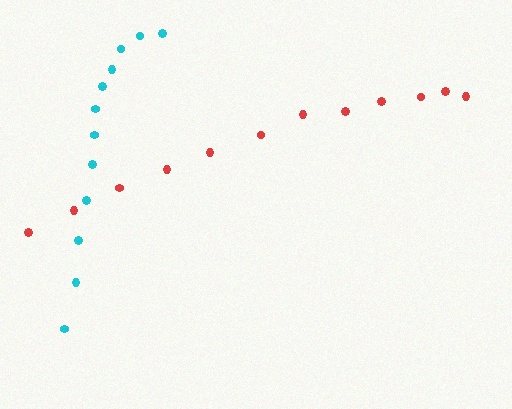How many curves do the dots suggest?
There are 2 distinct paths.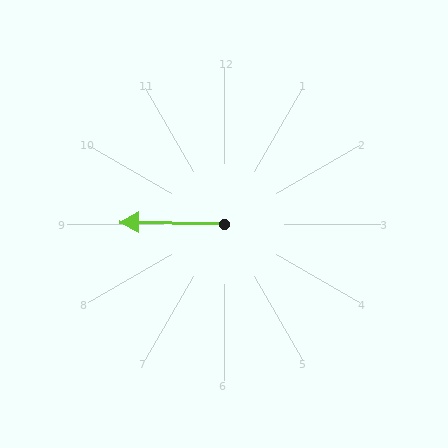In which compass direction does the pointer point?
West.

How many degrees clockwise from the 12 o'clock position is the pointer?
Approximately 271 degrees.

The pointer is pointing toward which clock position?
Roughly 9 o'clock.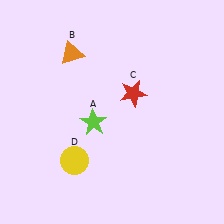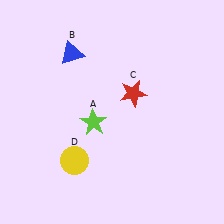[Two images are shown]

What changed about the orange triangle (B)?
In Image 1, B is orange. In Image 2, it changed to blue.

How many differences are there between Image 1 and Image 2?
There is 1 difference between the two images.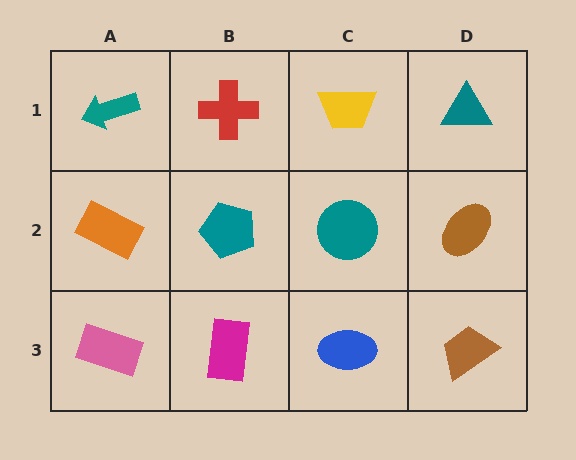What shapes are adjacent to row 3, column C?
A teal circle (row 2, column C), a magenta rectangle (row 3, column B), a brown trapezoid (row 3, column D).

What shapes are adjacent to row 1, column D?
A brown ellipse (row 2, column D), a yellow trapezoid (row 1, column C).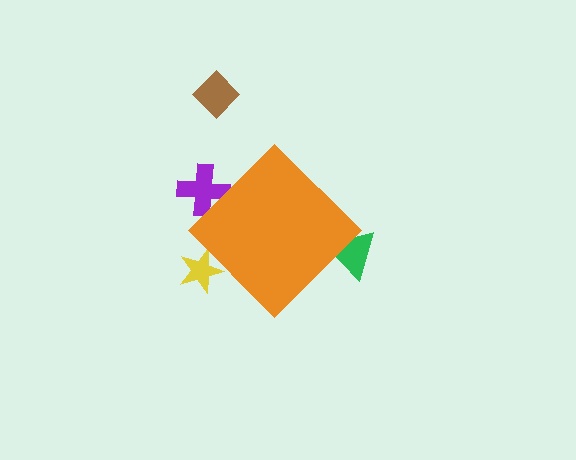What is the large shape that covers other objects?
An orange diamond.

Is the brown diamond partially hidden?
No, the brown diamond is fully visible.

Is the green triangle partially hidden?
Yes, the green triangle is partially hidden behind the orange diamond.